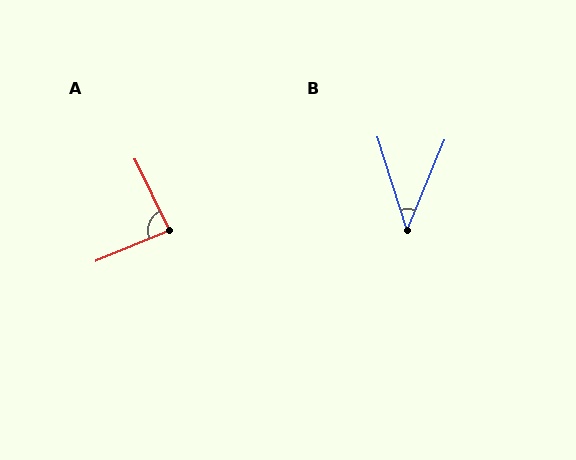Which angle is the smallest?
B, at approximately 40 degrees.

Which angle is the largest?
A, at approximately 86 degrees.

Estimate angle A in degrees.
Approximately 86 degrees.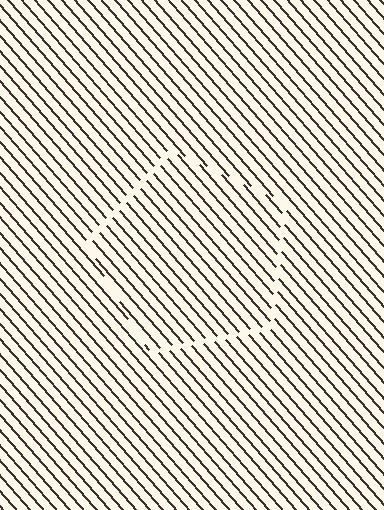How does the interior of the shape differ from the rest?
The interior of the shape contains the same grating, shifted by half a period — the contour is defined by the phase discontinuity where line-ends from the inner and outer gratings abut.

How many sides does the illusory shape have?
5 sides — the line-ends trace a pentagon.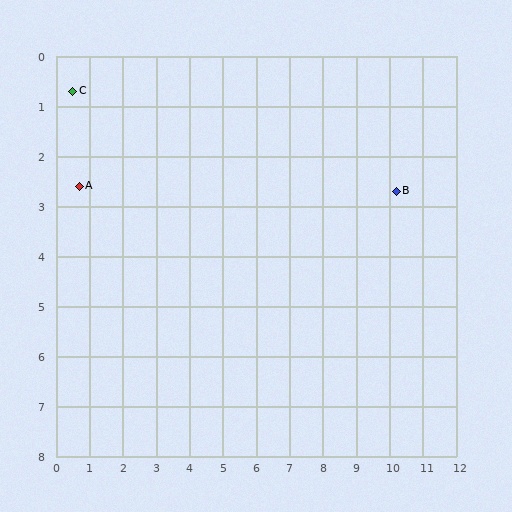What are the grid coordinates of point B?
Point B is at approximately (10.2, 2.7).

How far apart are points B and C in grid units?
Points B and C are about 9.9 grid units apart.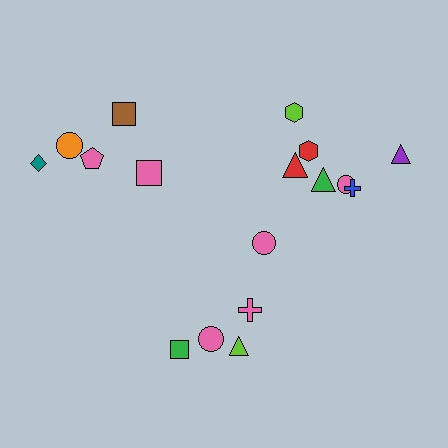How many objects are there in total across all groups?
There are 17 objects.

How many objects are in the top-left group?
There are 5 objects.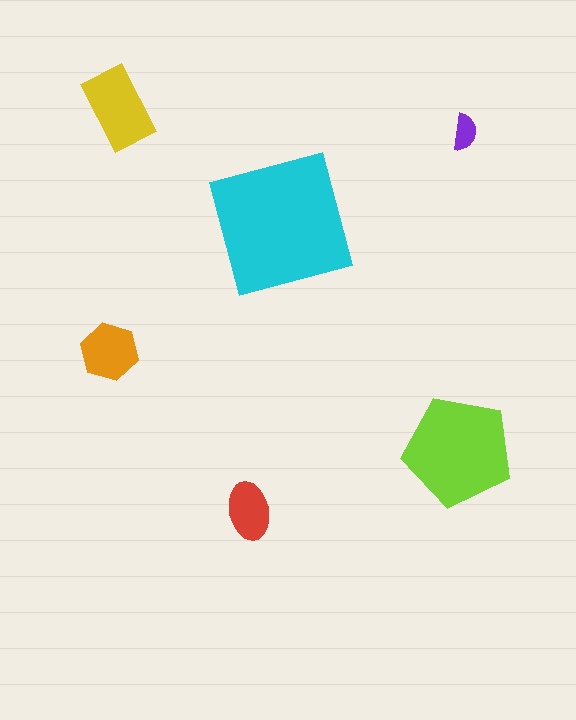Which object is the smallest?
The purple semicircle.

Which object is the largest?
The cyan square.